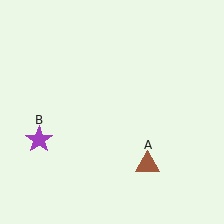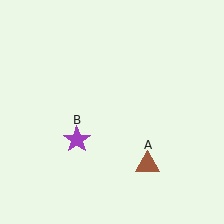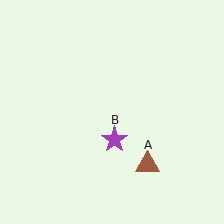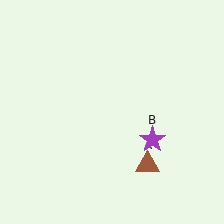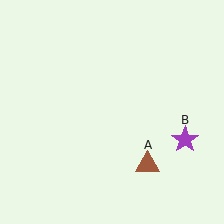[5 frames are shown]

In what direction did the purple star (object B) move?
The purple star (object B) moved right.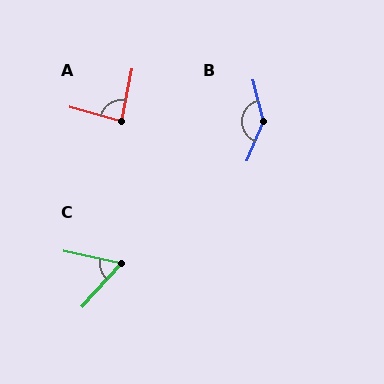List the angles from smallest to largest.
C (60°), A (86°), B (144°).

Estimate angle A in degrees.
Approximately 86 degrees.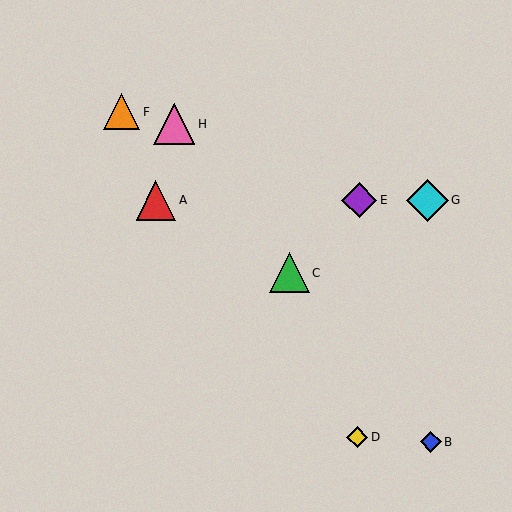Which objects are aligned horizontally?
Objects A, E, G are aligned horizontally.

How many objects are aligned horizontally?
3 objects (A, E, G) are aligned horizontally.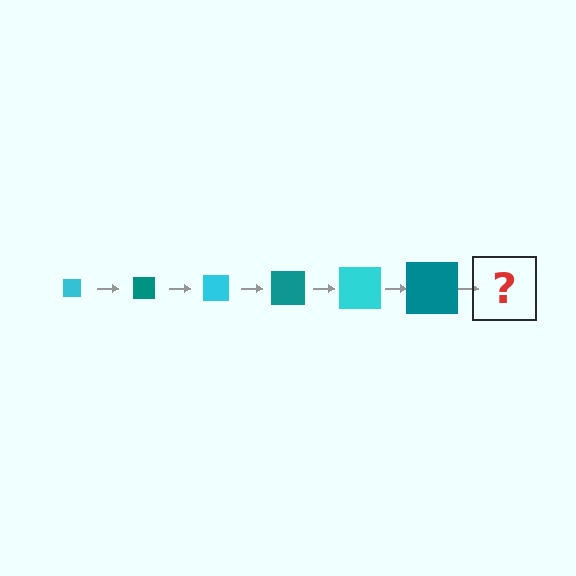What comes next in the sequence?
The next element should be a cyan square, larger than the previous one.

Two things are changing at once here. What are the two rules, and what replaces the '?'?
The two rules are that the square grows larger each step and the color cycles through cyan and teal. The '?' should be a cyan square, larger than the previous one.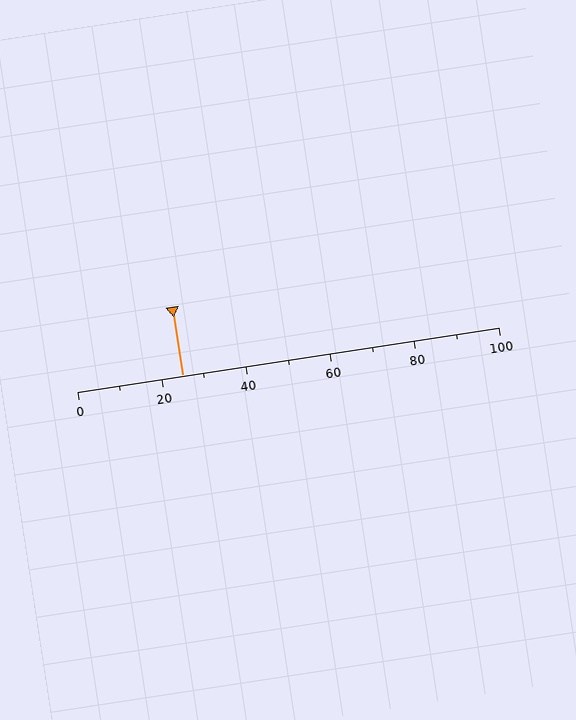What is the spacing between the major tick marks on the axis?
The major ticks are spaced 20 apart.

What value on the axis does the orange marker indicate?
The marker indicates approximately 25.